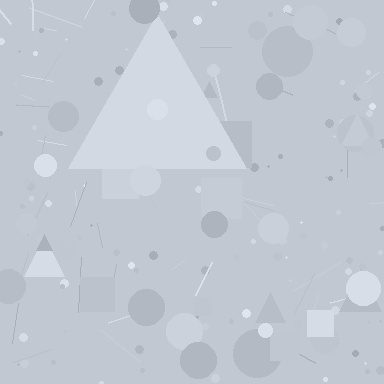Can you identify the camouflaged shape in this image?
The camouflaged shape is a triangle.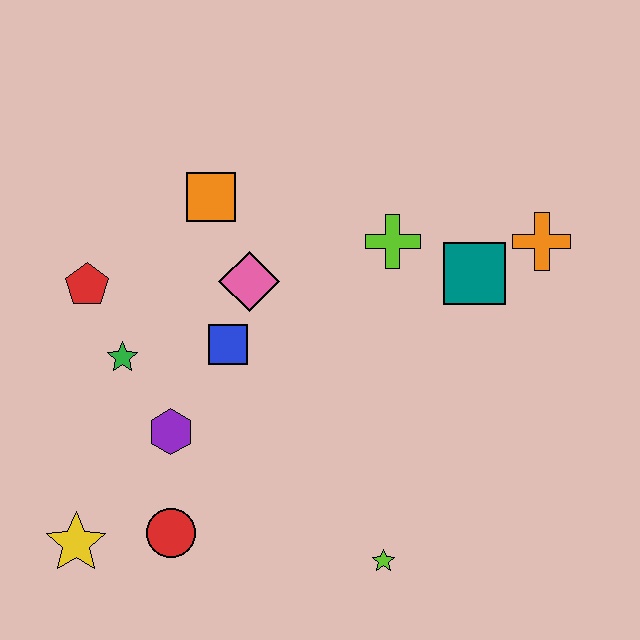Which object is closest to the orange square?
The pink diamond is closest to the orange square.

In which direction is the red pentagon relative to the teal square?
The red pentagon is to the left of the teal square.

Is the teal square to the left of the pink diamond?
No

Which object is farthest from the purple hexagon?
The orange cross is farthest from the purple hexagon.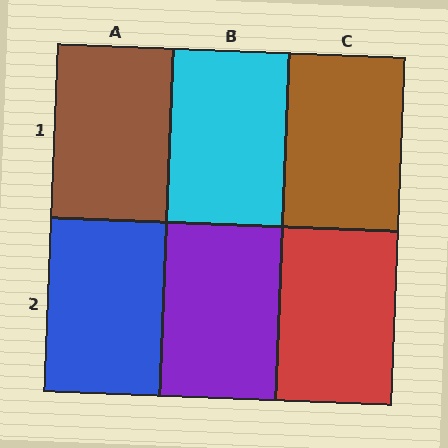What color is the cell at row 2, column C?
Red.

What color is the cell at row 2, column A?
Blue.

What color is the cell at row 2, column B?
Purple.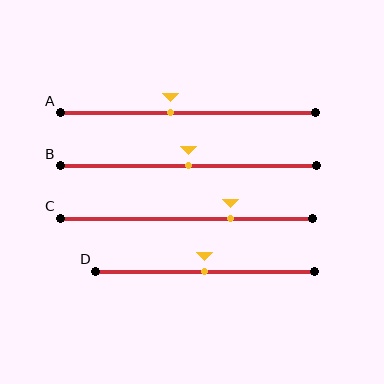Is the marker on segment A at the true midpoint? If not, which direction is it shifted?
No, the marker on segment A is shifted to the left by about 7% of the segment length.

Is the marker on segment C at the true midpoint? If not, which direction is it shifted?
No, the marker on segment C is shifted to the right by about 18% of the segment length.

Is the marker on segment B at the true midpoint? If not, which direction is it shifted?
Yes, the marker on segment B is at the true midpoint.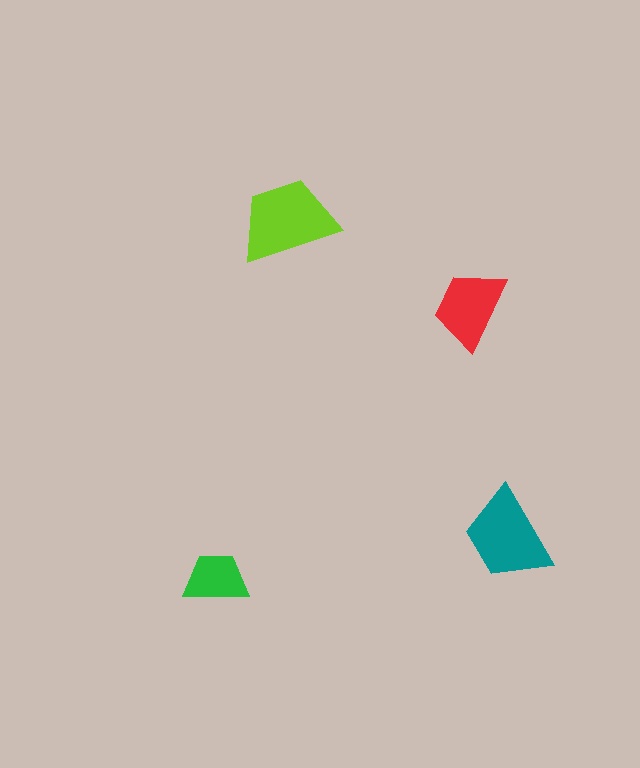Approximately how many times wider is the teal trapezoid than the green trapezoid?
About 1.5 times wider.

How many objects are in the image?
There are 4 objects in the image.